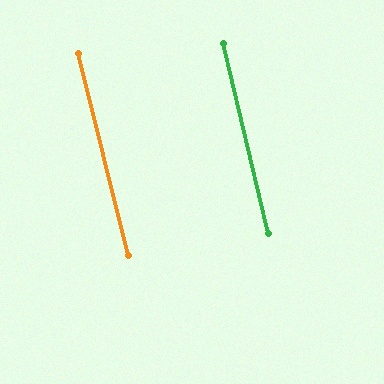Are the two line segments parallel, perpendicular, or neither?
Parallel — their directions differ by only 0.6°.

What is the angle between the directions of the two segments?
Approximately 1 degree.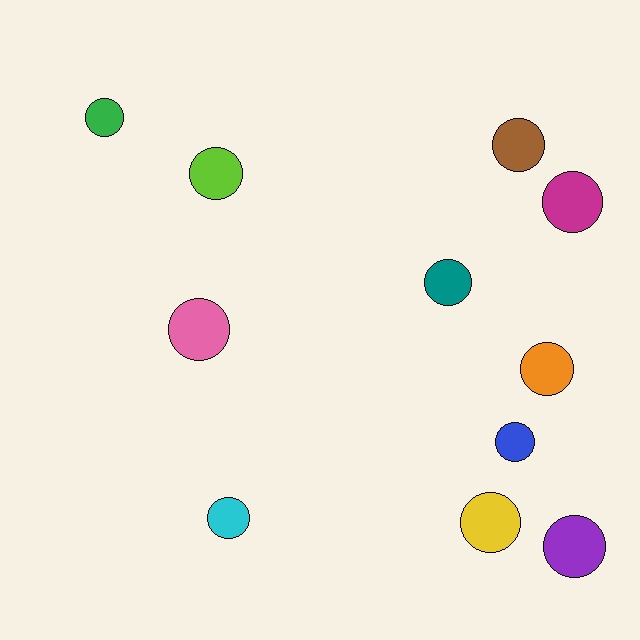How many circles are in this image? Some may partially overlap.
There are 11 circles.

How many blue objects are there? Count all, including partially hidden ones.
There is 1 blue object.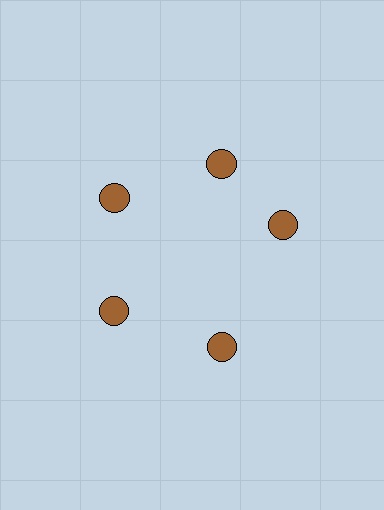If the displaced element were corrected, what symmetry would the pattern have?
It would have 5-fold rotational symmetry — the pattern would map onto itself every 72 degrees.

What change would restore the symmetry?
The symmetry would be restored by rotating it back into even spacing with its neighbors so that all 5 circles sit at equal angles and equal distance from the center.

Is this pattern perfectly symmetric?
No. The 5 brown circles are arranged in a ring, but one element near the 3 o'clock position is rotated out of alignment along the ring, breaking the 5-fold rotational symmetry.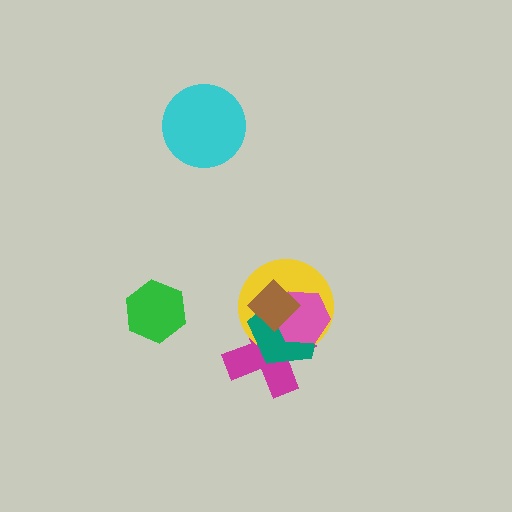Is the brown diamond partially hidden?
No, no other shape covers it.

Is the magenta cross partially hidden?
Yes, it is partially covered by another shape.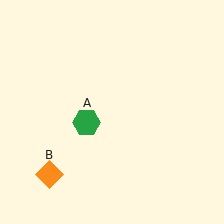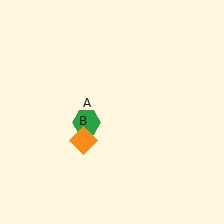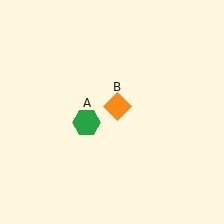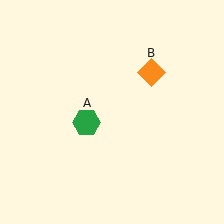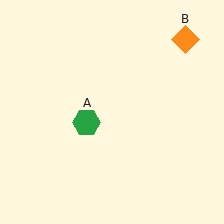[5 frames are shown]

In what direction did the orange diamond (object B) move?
The orange diamond (object B) moved up and to the right.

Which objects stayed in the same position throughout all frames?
Green hexagon (object A) remained stationary.